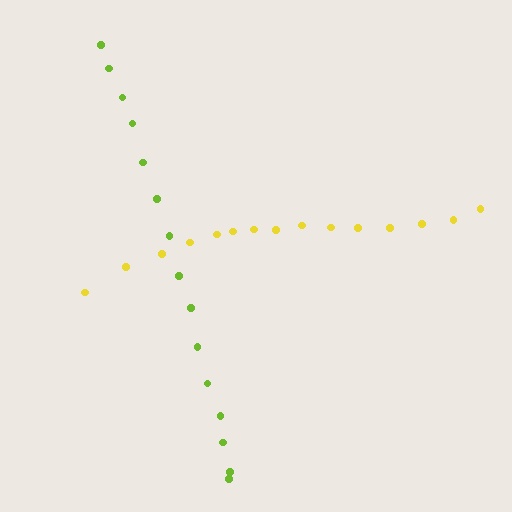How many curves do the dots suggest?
There are 2 distinct paths.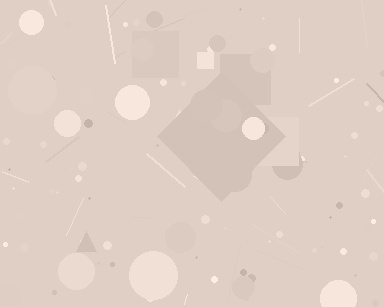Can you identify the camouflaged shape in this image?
The camouflaged shape is a diamond.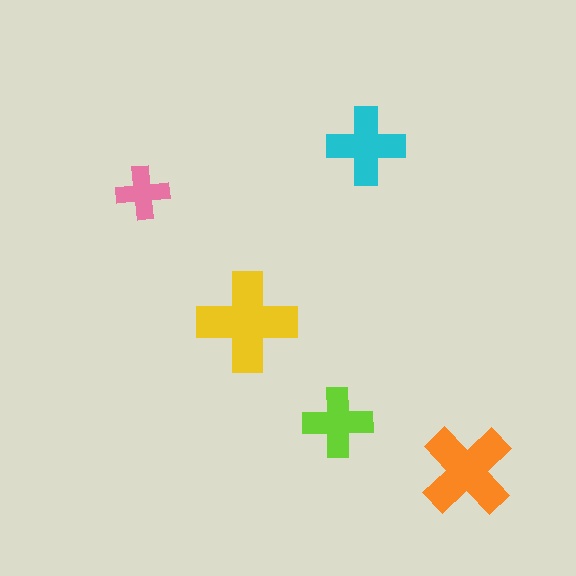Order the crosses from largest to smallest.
the yellow one, the orange one, the cyan one, the lime one, the pink one.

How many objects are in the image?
There are 5 objects in the image.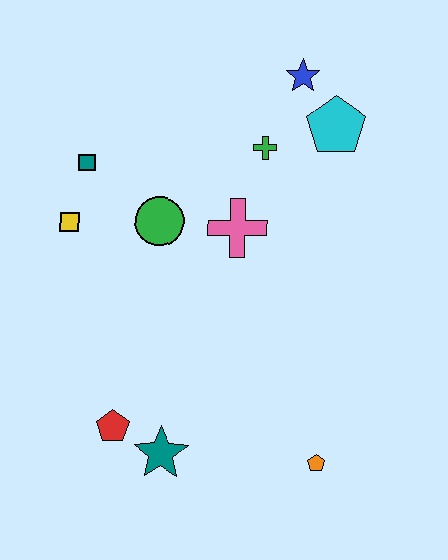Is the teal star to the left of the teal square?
No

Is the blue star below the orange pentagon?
No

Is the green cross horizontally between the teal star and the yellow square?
No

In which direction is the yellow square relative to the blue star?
The yellow square is to the left of the blue star.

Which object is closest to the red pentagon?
The teal star is closest to the red pentagon.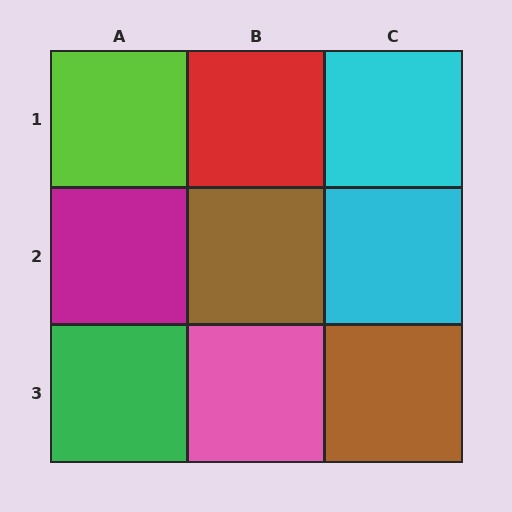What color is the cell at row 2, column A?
Magenta.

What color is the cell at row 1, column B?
Red.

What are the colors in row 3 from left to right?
Green, pink, brown.